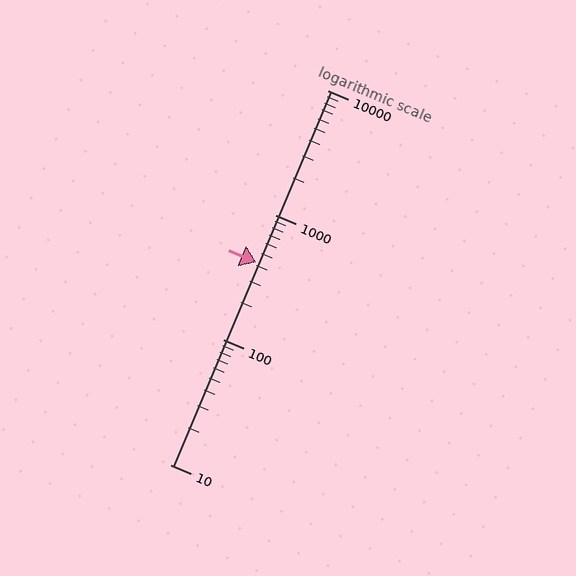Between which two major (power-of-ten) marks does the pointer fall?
The pointer is between 100 and 1000.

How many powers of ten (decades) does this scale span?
The scale spans 3 decades, from 10 to 10000.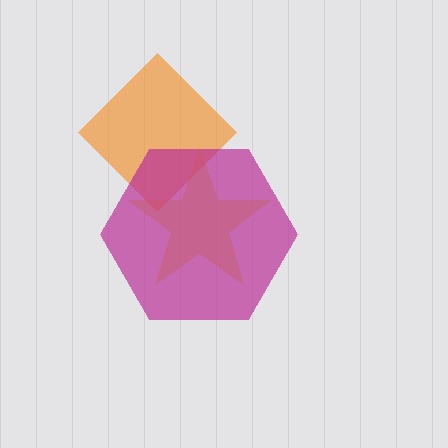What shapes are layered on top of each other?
The layered shapes are: a yellow star, an orange diamond, a magenta hexagon.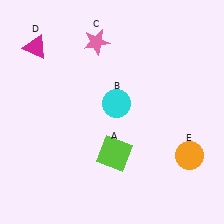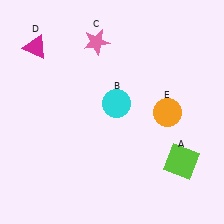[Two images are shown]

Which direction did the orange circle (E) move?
The orange circle (E) moved up.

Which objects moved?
The objects that moved are: the lime square (A), the orange circle (E).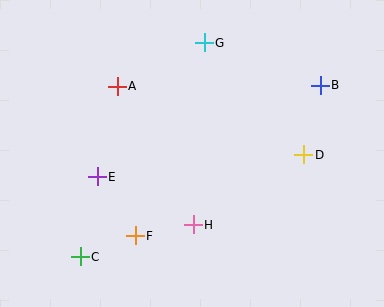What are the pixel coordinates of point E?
Point E is at (97, 177).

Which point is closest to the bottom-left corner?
Point C is closest to the bottom-left corner.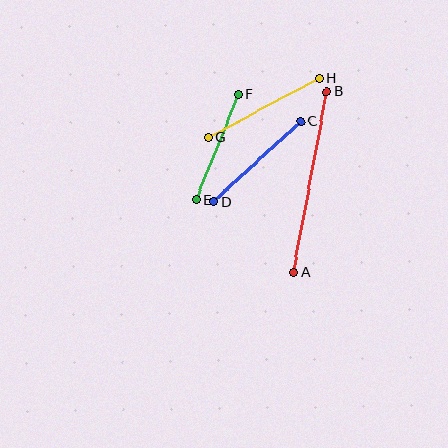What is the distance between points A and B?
The distance is approximately 184 pixels.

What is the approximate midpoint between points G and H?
The midpoint is at approximately (264, 108) pixels.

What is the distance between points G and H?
The distance is approximately 126 pixels.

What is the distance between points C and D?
The distance is approximately 119 pixels.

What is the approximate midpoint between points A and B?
The midpoint is at approximately (310, 182) pixels.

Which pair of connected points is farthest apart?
Points A and B are farthest apart.